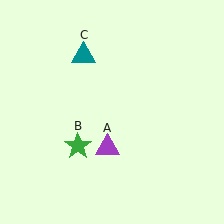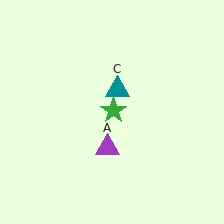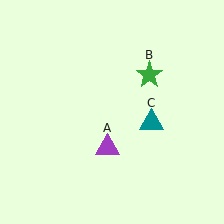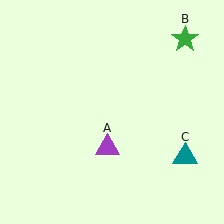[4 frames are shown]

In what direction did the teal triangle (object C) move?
The teal triangle (object C) moved down and to the right.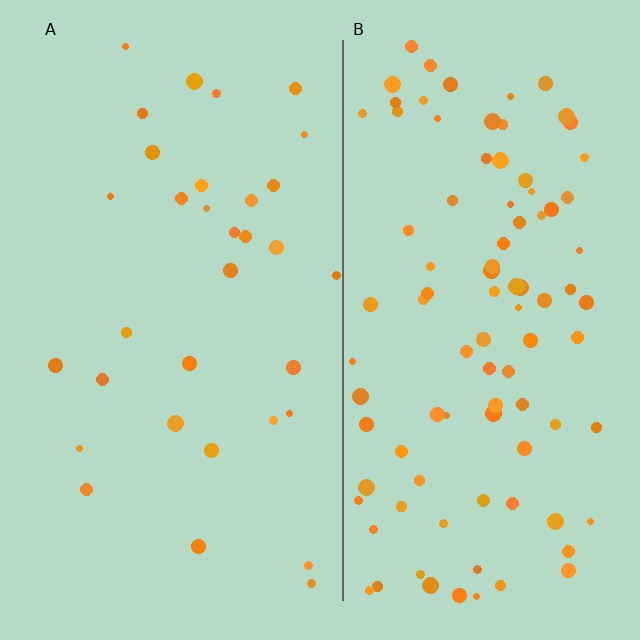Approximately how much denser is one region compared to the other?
Approximately 3.0× — region B over region A.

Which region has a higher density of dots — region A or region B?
B (the right).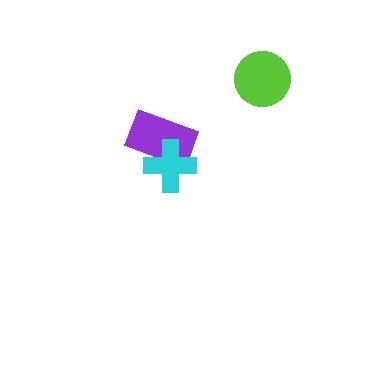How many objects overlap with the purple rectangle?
1 object overlaps with the purple rectangle.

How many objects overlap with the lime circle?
0 objects overlap with the lime circle.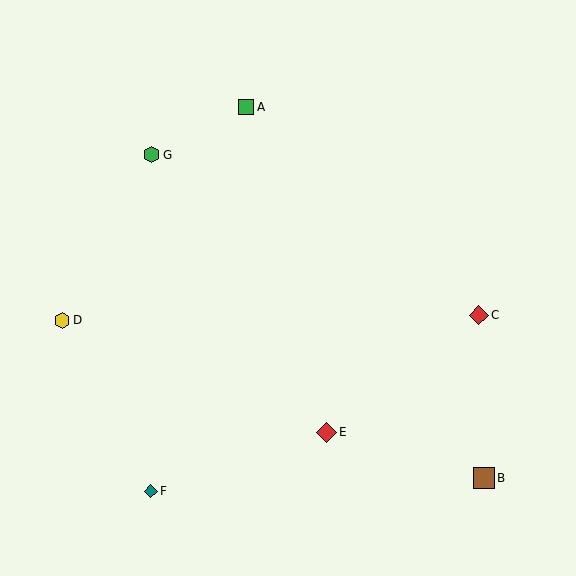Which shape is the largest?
The brown square (labeled B) is the largest.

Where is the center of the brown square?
The center of the brown square is at (484, 478).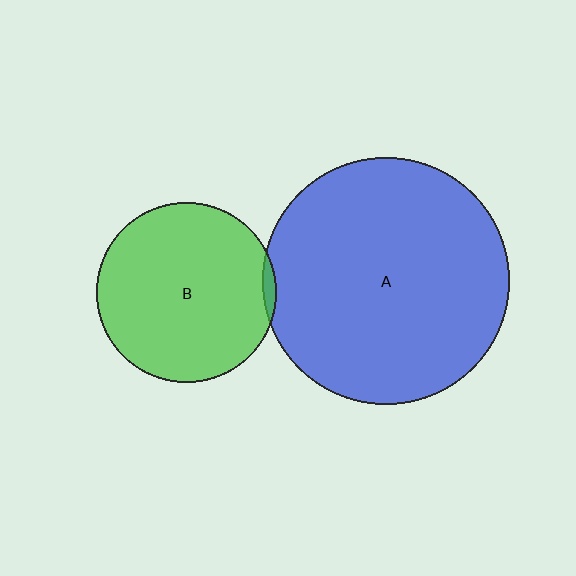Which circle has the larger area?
Circle A (blue).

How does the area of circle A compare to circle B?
Approximately 1.9 times.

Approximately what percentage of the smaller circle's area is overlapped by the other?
Approximately 5%.